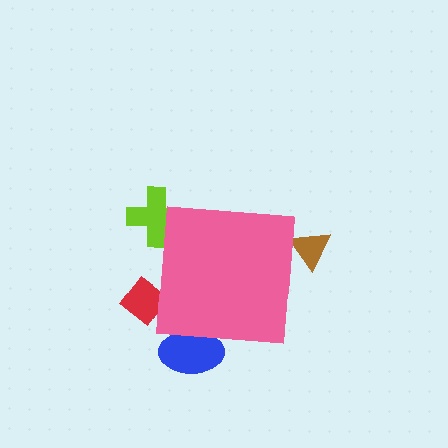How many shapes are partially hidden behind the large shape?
4 shapes are partially hidden.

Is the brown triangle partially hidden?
Yes, the brown triangle is partially hidden behind the pink square.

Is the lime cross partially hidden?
Yes, the lime cross is partially hidden behind the pink square.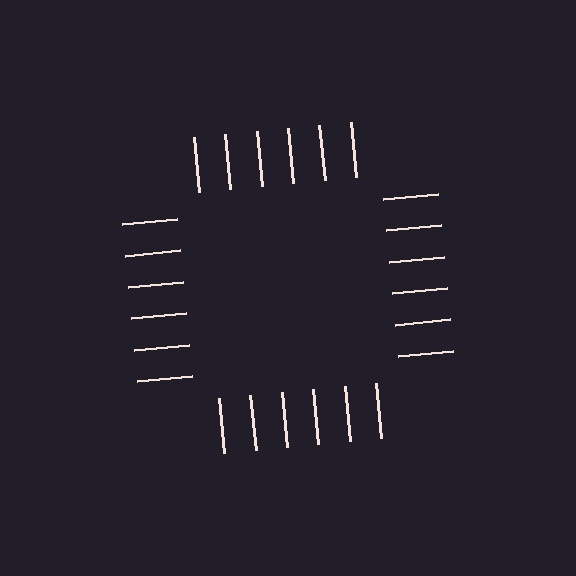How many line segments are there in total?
24 — 6 along each of the 4 edges.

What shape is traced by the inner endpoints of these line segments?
An illusory square — the line segments terminate on its edges but no continuous stroke is drawn.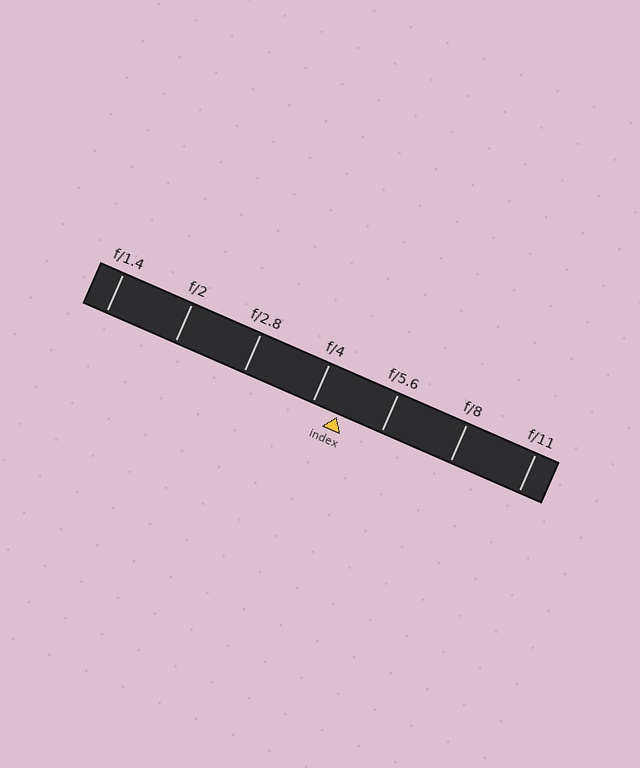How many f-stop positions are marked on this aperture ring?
There are 7 f-stop positions marked.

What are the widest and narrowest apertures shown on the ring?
The widest aperture shown is f/1.4 and the narrowest is f/11.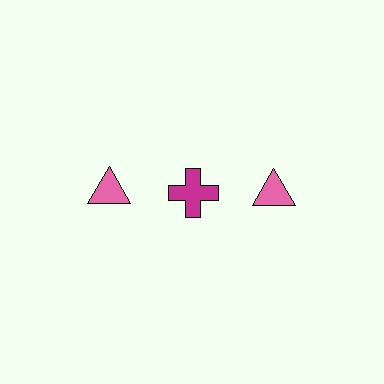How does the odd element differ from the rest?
It differs in both color (magenta instead of pink) and shape (cross instead of triangle).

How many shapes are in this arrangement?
There are 3 shapes arranged in a grid pattern.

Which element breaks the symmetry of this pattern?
The magenta cross in the top row, second from left column breaks the symmetry. All other shapes are pink triangles.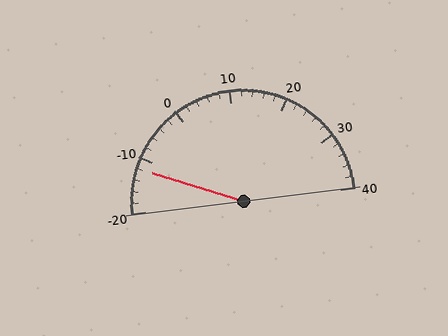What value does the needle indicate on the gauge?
The needle indicates approximately -12.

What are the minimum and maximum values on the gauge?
The gauge ranges from -20 to 40.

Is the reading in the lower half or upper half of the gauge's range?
The reading is in the lower half of the range (-20 to 40).